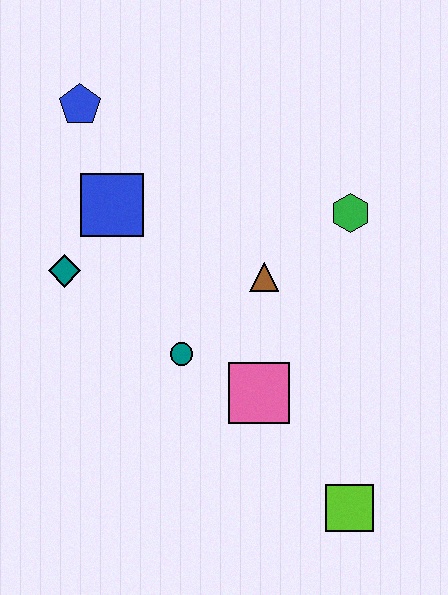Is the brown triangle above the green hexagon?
No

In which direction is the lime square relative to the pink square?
The lime square is below the pink square.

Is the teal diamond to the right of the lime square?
No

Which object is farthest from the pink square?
The blue pentagon is farthest from the pink square.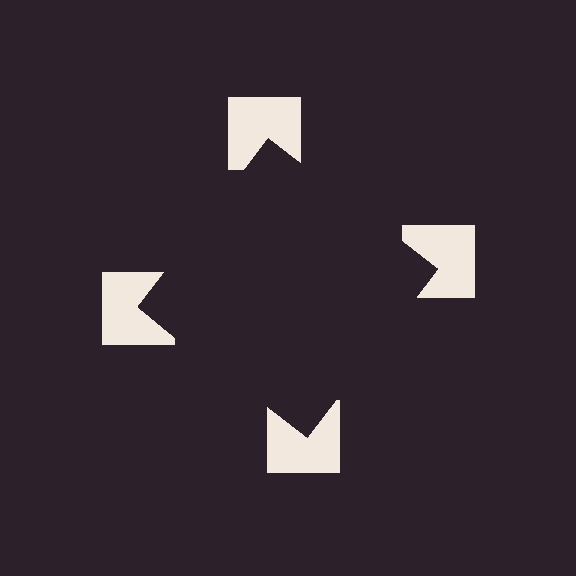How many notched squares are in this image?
There are 4 — one at each vertex of the illusory square.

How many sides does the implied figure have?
4 sides.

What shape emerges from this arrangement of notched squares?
An illusory square — its edges are inferred from the aligned wedge cuts in the notched squares, not physically drawn.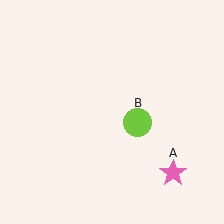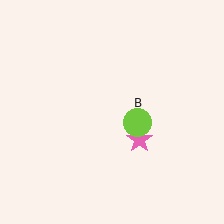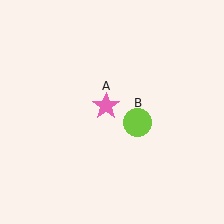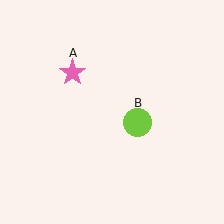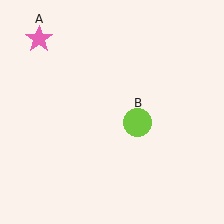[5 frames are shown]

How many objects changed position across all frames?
1 object changed position: pink star (object A).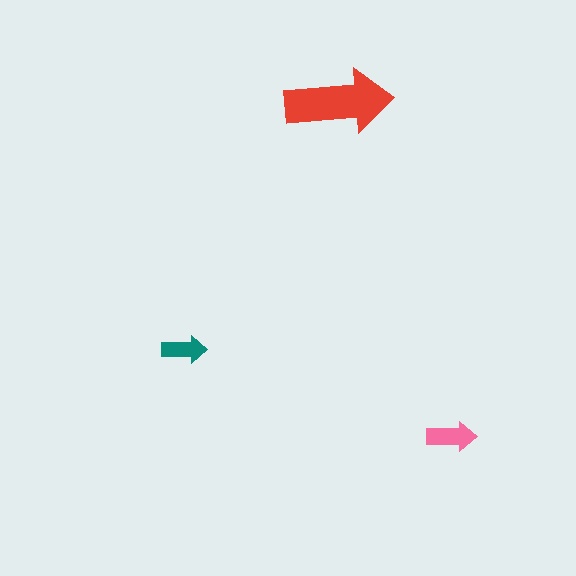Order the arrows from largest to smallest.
the red one, the pink one, the teal one.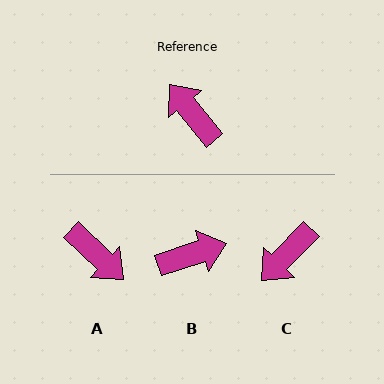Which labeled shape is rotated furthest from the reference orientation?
A, about 173 degrees away.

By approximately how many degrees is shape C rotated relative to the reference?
Approximately 97 degrees counter-clockwise.